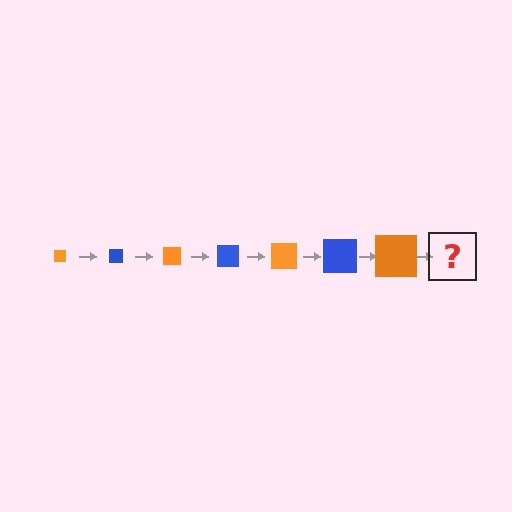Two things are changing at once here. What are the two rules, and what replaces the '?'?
The two rules are that the square grows larger each step and the color cycles through orange and blue. The '?' should be a blue square, larger than the previous one.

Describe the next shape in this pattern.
It should be a blue square, larger than the previous one.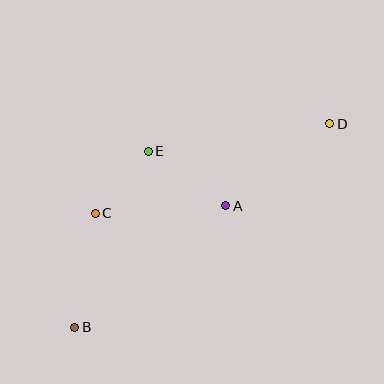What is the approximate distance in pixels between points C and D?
The distance between C and D is approximately 251 pixels.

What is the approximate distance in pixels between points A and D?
The distance between A and D is approximately 132 pixels.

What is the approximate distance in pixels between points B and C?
The distance between B and C is approximately 116 pixels.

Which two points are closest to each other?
Points C and E are closest to each other.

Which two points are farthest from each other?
Points B and D are farthest from each other.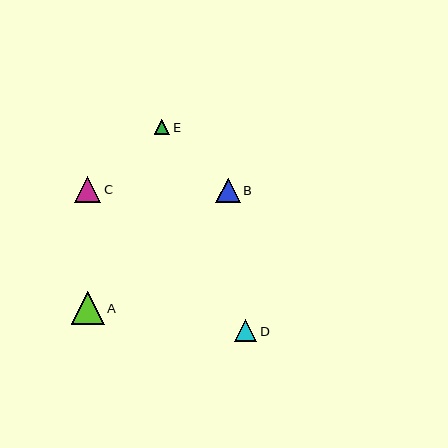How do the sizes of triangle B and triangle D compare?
Triangle B and triangle D are approximately the same size.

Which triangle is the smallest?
Triangle E is the smallest with a size of approximately 15 pixels.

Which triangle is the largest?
Triangle A is the largest with a size of approximately 33 pixels.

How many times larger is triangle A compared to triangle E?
Triangle A is approximately 2.1 times the size of triangle E.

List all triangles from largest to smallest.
From largest to smallest: A, C, B, D, E.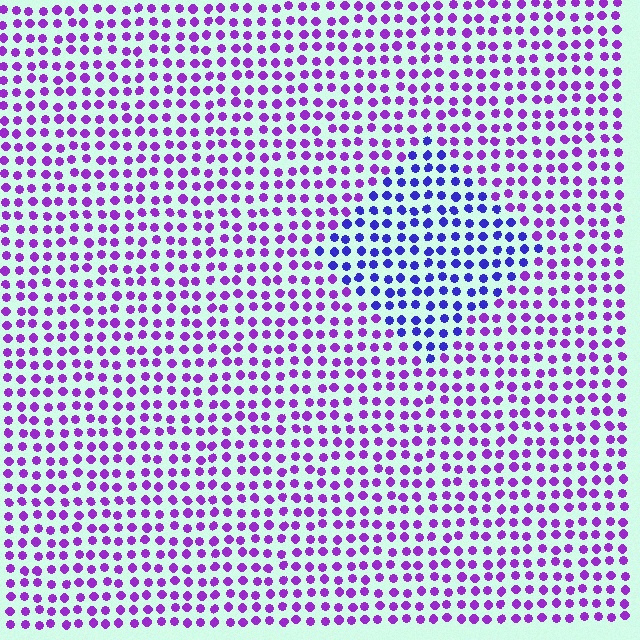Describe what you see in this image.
The image is filled with small purple elements in a uniform arrangement. A diamond-shaped region is visible where the elements are tinted to a slightly different hue, forming a subtle color boundary.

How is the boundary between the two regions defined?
The boundary is defined purely by a slight shift in hue (about 39 degrees). Spacing, size, and orientation are identical on both sides.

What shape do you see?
I see a diamond.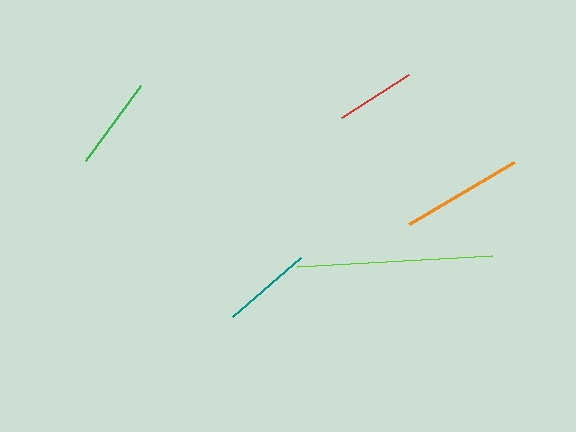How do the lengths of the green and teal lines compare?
The green and teal lines are approximately the same length.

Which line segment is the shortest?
The red line is the shortest at approximately 79 pixels.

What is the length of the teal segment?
The teal segment is approximately 90 pixels long.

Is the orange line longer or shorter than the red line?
The orange line is longer than the red line.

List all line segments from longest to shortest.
From longest to shortest: lime, orange, green, teal, red.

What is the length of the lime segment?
The lime segment is approximately 196 pixels long.